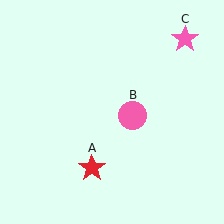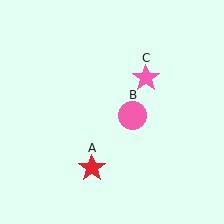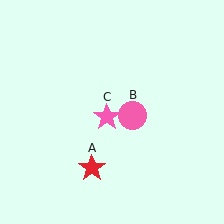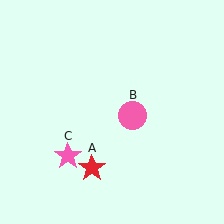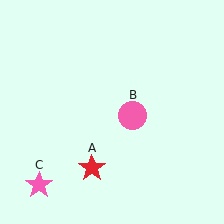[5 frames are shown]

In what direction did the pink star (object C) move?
The pink star (object C) moved down and to the left.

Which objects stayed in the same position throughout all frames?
Red star (object A) and pink circle (object B) remained stationary.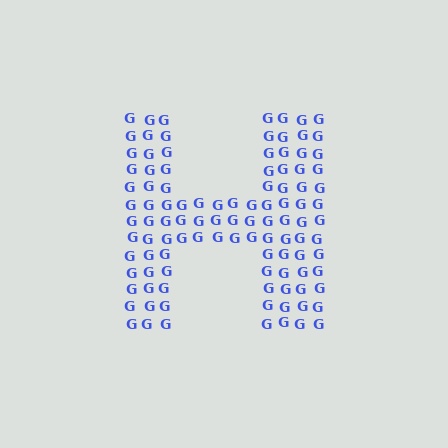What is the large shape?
The large shape is the letter H.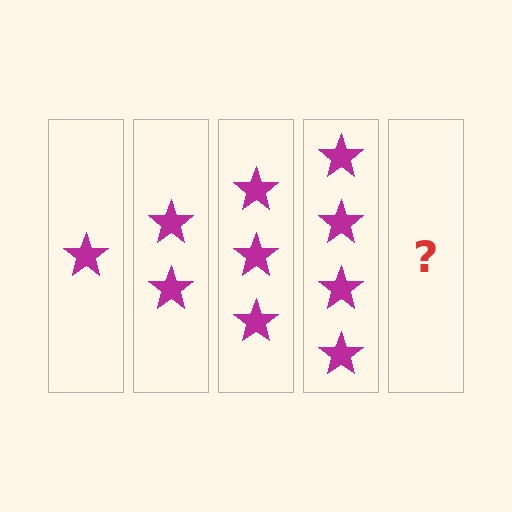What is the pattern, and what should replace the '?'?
The pattern is that each step adds one more star. The '?' should be 5 stars.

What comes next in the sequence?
The next element should be 5 stars.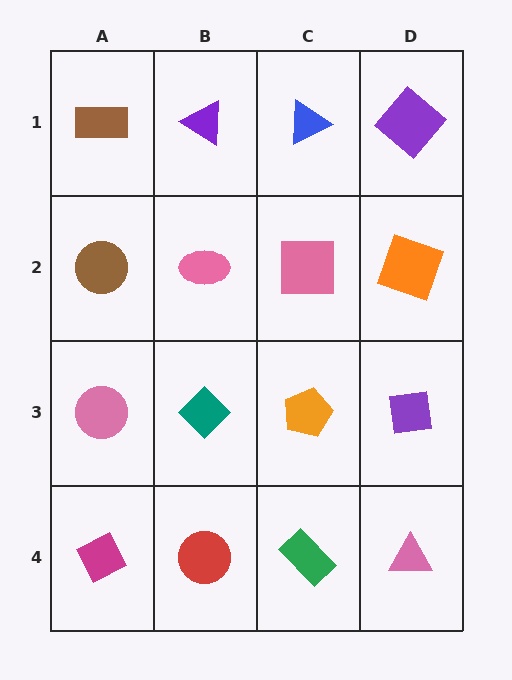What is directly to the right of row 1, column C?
A purple diamond.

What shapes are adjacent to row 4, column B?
A teal diamond (row 3, column B), a magenta diamond (row 4, column A), a green rectangle (row 4, column C).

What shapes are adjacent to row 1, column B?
A pink ellipse (row 2, column B), a brown rectangle (row 1, column A), a blue triangle (row 1, column C).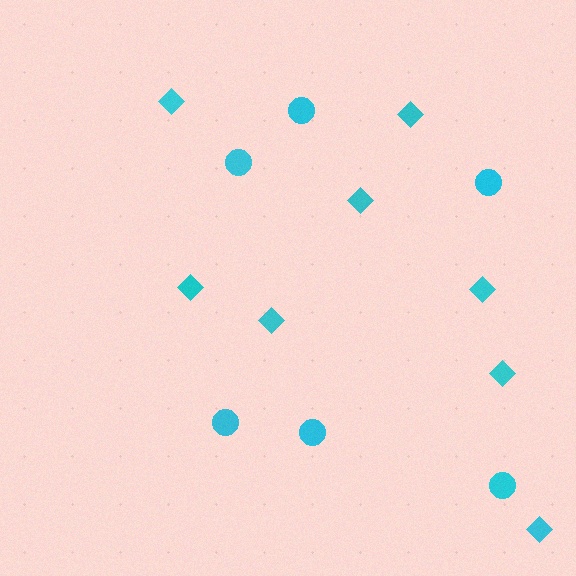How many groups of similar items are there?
There are 2 groups: one group of circles (6) and one group of diamonds (8).